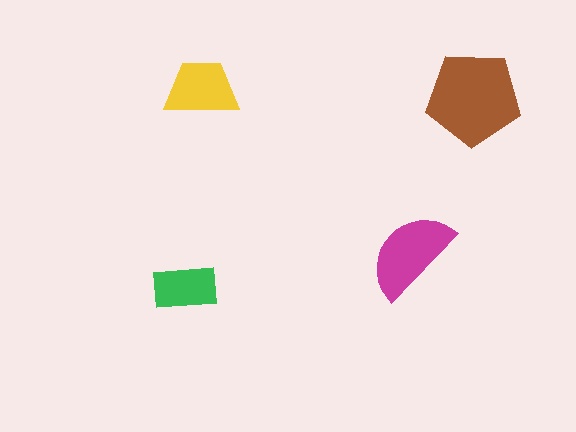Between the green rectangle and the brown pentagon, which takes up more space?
The brown pentagon.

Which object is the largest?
The brown pentagon.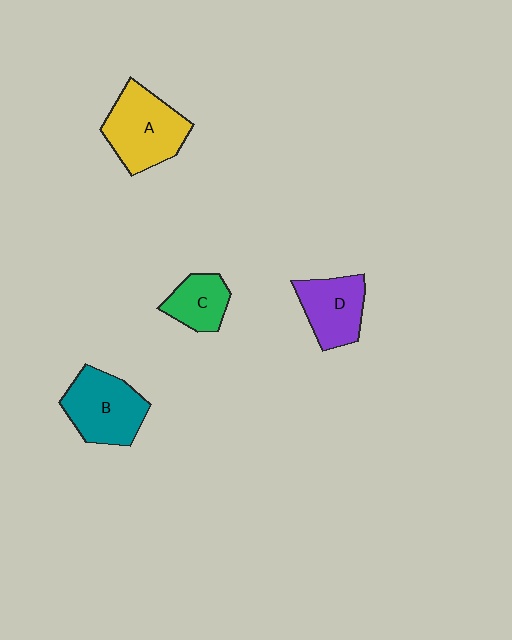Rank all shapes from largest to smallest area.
From largest to smallest: A (yellow), B (teal), D (purple), C (green).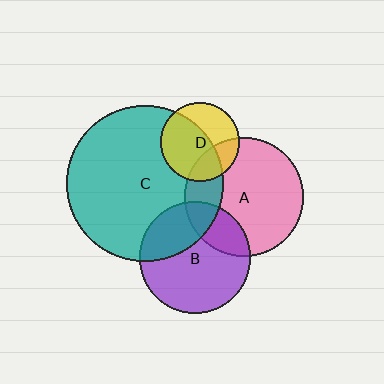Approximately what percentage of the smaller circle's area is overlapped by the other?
Approximately 20%.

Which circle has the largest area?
Circle C (teal).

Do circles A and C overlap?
Yes.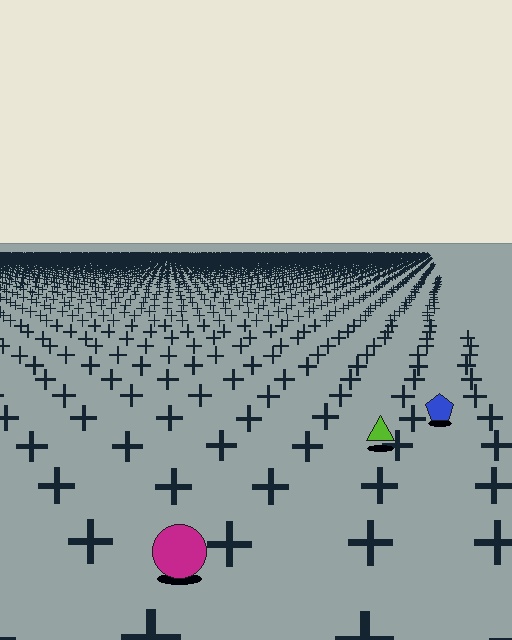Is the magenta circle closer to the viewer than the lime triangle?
Yes. The magenta circle is closer — you can tell from the texture gradient: the ground texture is coarser near it.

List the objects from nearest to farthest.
From nearest to farthest: the magenta circle, the lime triangle, the blue pentagon.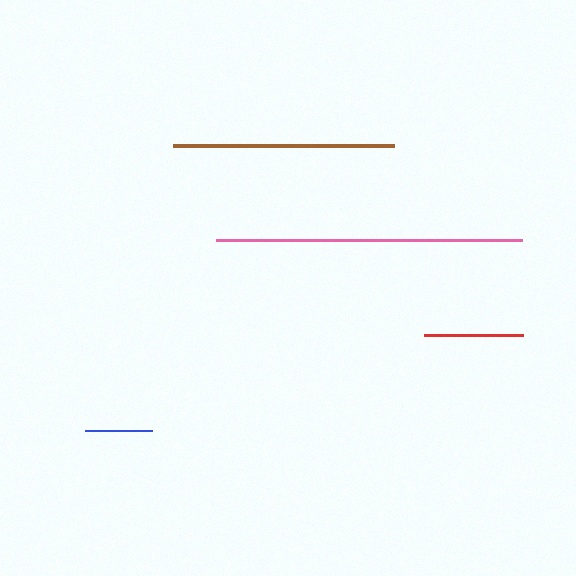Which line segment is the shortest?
The blue line is the shortest at approximately 67 pixels.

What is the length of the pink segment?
The pink segment is approximately 306 pixels long.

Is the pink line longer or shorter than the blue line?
The pink line is longer than the blue line.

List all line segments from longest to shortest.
From longest to shortest: pink, brown, red, blue.